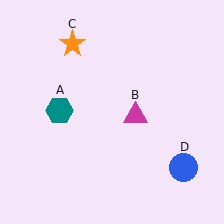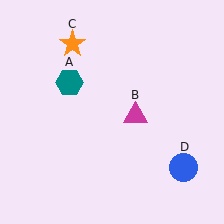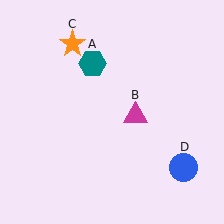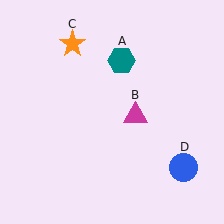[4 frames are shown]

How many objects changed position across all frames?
1 object changed position: teal hexagon (object A).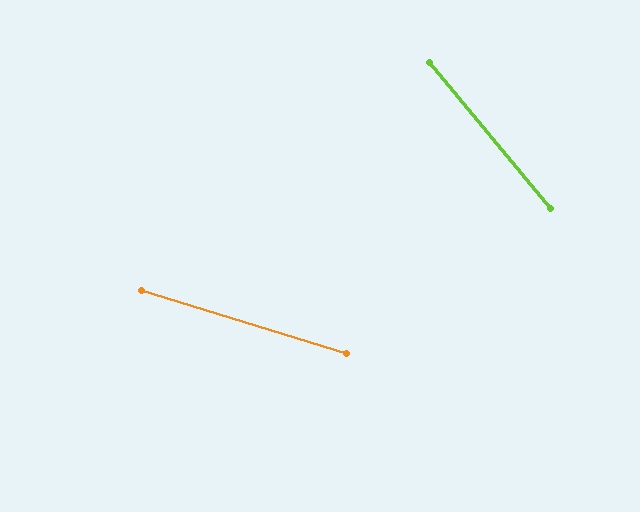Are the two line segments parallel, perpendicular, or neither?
Neither parallel nor perpendicular — they differ by about 33°.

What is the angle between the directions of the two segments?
Approximately 33 degrees.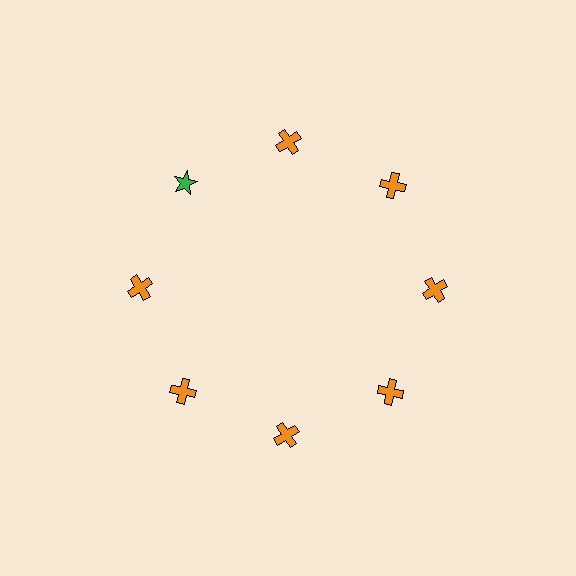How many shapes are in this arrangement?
There are 8 shapes arranged in a ring pattern.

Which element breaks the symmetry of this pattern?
The green star at roughly the 10 o'clock position breaks the symmetry. All other shapes are orange crosses.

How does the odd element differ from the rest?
It differs in both color (green instead of orange) and shape (star instead of cross).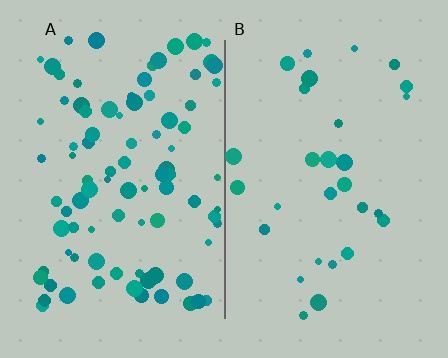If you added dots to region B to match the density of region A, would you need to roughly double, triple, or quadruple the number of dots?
Approximately triple.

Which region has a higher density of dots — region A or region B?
A (the left).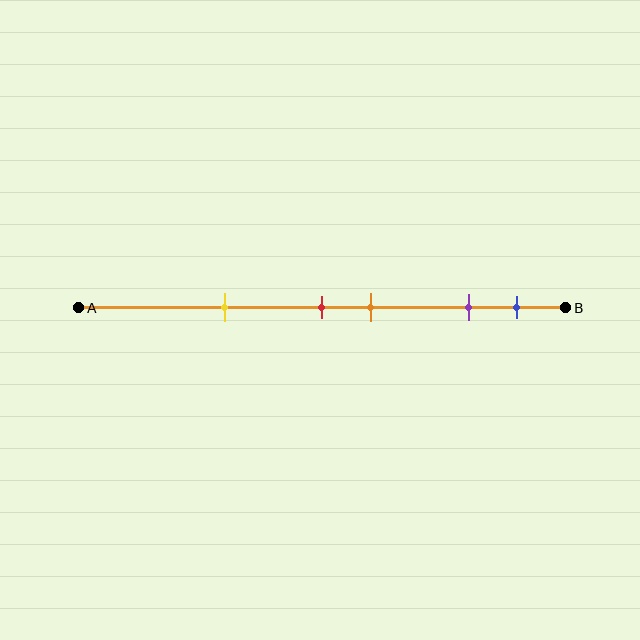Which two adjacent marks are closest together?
The red and orange marks are the closest adjacent pair.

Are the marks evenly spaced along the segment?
No, the marks are not evenly spaced.